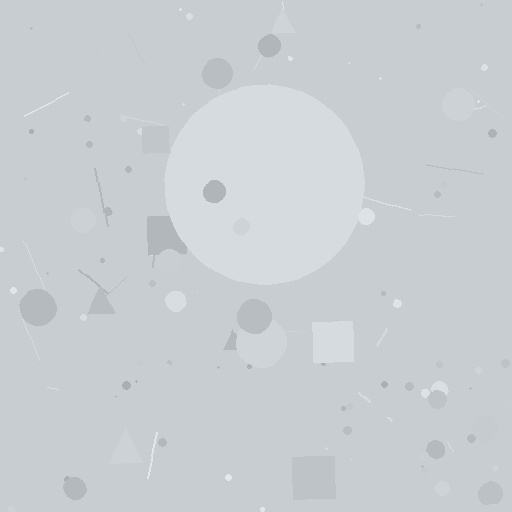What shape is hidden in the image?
A circle is hidden in the image.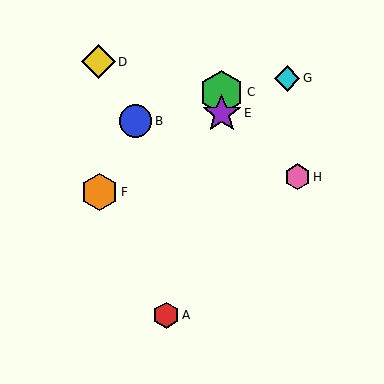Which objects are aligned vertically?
Objects C, E are aligned vertically.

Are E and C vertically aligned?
Yes, both are at x≈222.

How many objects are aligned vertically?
2 objects (C, E) are aligned vertically.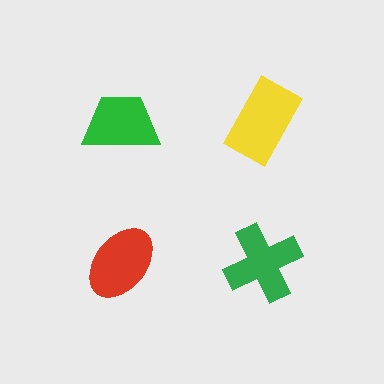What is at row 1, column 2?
A yellow rectangle.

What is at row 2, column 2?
A green cross.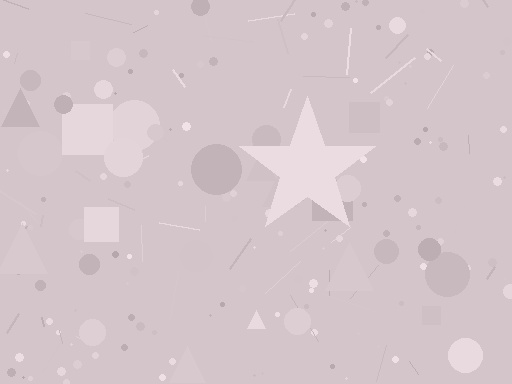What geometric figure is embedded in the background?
A star is embedded in the background.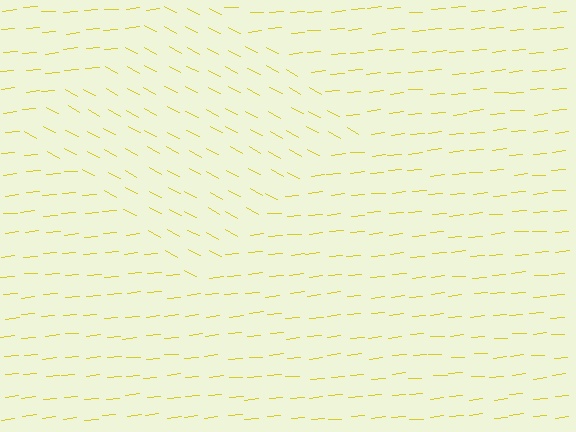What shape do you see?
I see a diamond.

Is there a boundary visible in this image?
Yes, there is a texture boundary formed by a change in line orientation.